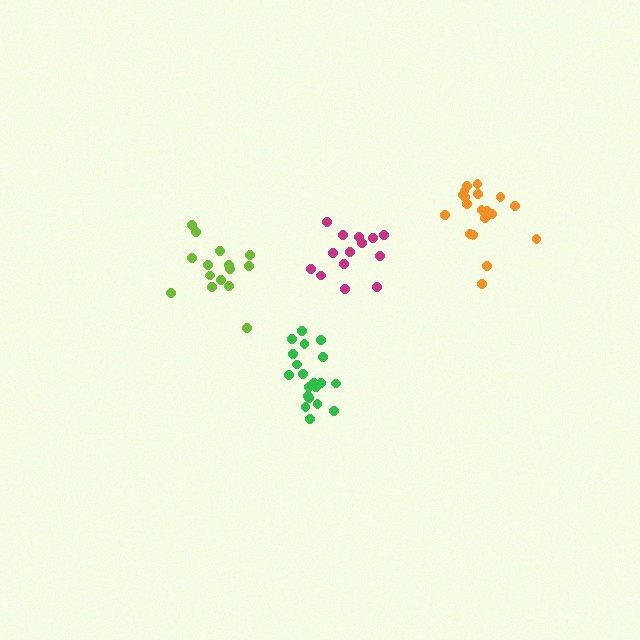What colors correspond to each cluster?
The clusters are colored: lime, green, orange, magenta.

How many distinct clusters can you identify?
There are 4 distinct clusters.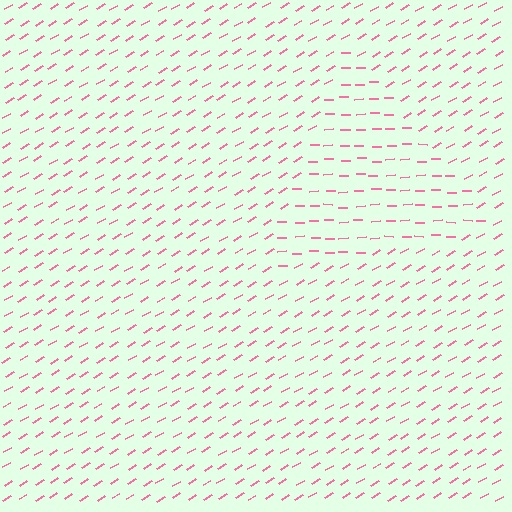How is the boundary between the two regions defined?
The boundary is defined purely by a change in line orientation (approximately 30 degrees difference). All lines are the same color and thickness.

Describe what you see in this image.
The image is filled with small pink line segments. A triangle region in the image has lines oriented differently from the surrounding lines, creating a visible texture boundary.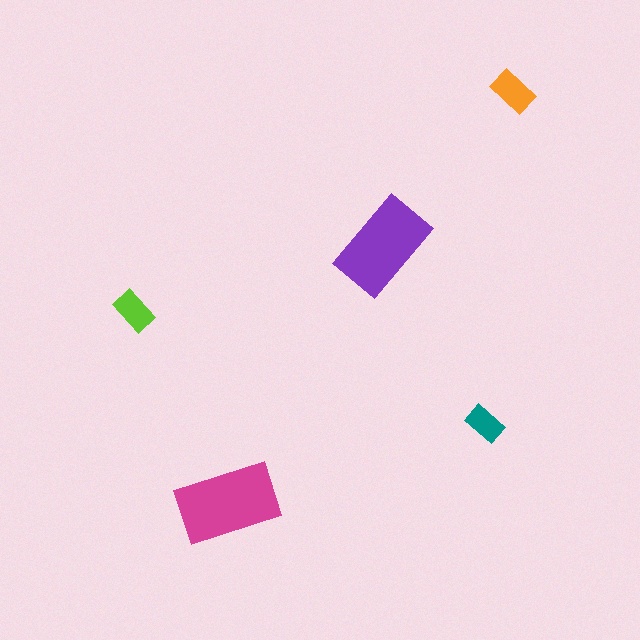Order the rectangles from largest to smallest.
the magenta one, the purple one, the orange one, the lime one, the teal one.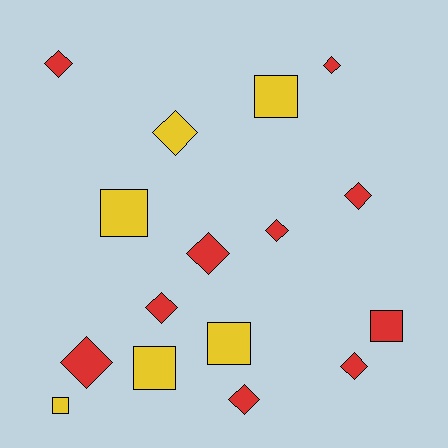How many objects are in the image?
There are 16 objects.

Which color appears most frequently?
Red, with 10 objects.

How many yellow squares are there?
There are 5 yellow squares.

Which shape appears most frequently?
Diamond, with 10 objects.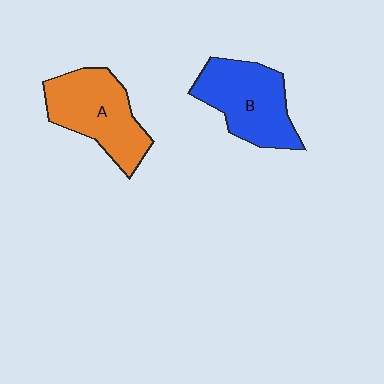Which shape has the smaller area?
Shape B (blue).